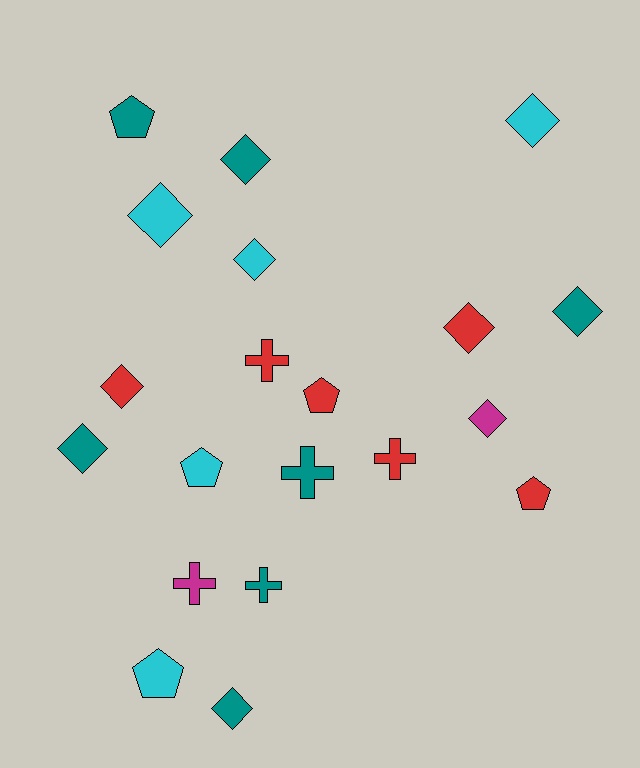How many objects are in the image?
There are 20 objects.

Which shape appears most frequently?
Diamond, with 10 objects.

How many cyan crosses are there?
There are no cyan crosses.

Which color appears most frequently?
Teal, with 7 objects.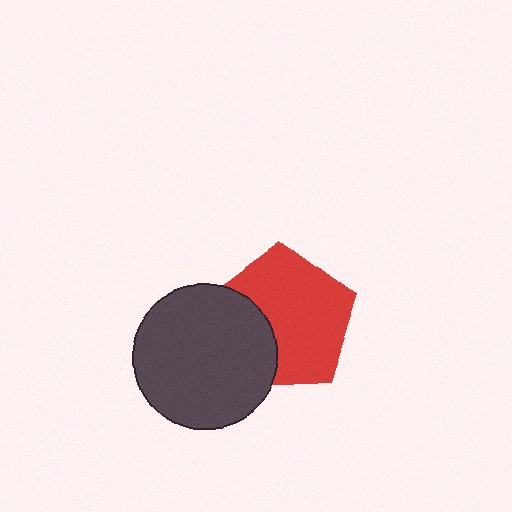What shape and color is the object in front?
The object in front is a dark gray circle.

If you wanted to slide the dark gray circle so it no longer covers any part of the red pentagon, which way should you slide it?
Slide it left — that is the most direct way to separate the two shapes.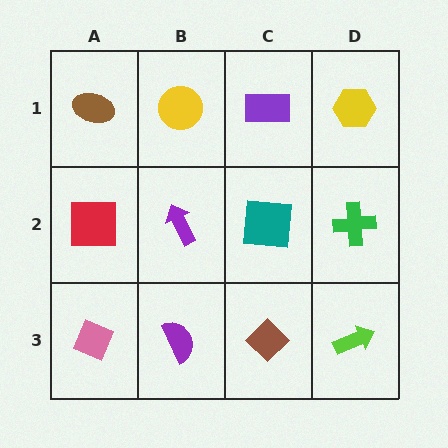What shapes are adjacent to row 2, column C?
A purple rectangle (row 1, column C), a brown diamond (row 3, column C), a purple arrow (row 2, column B), a green cross (row 2, column D).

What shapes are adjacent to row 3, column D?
A green cross (row 2, column D), a brown diamond (row 3, column C).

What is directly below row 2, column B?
A purple semicircle.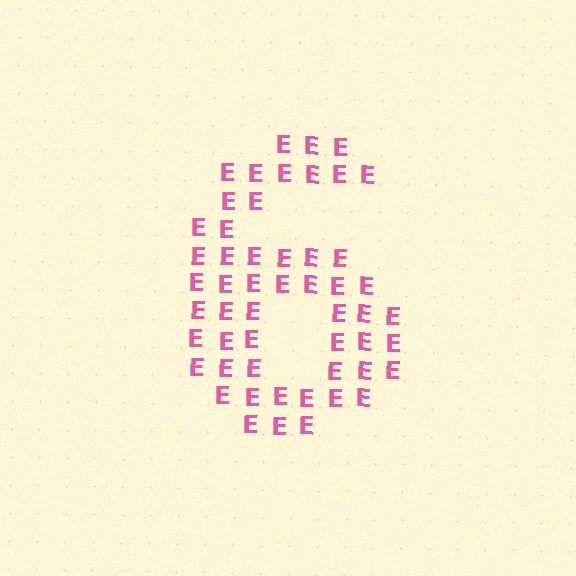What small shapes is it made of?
It is made of small letter E's.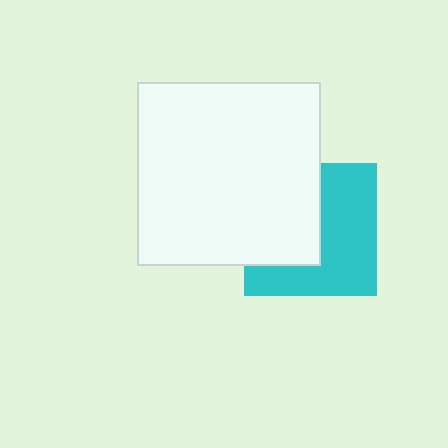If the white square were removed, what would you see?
You would see the complete cyan square.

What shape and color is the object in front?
The object in front is a white square.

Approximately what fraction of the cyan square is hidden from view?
Roughly 45% of the cyan square is hidden behind the white square.